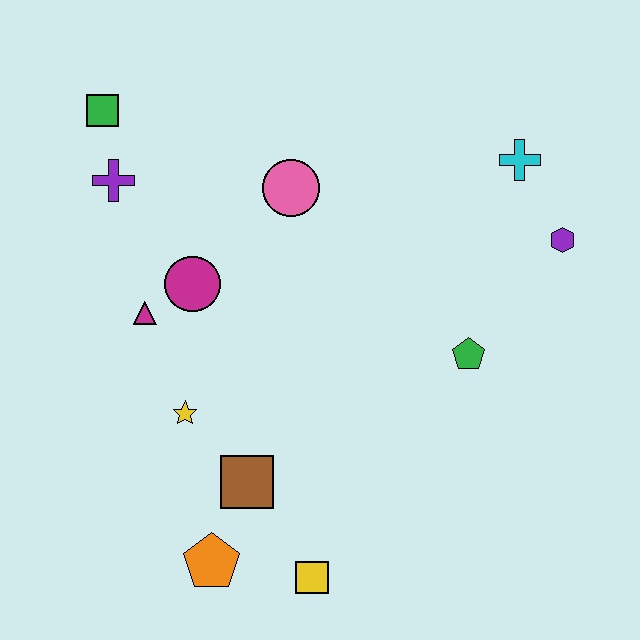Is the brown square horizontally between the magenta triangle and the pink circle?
Yes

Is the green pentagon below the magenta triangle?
Yes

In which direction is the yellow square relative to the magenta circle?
The yellow square is below the magenta circle.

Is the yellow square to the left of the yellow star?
No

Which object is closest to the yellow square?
The orange pentagon is closest to the yellow square.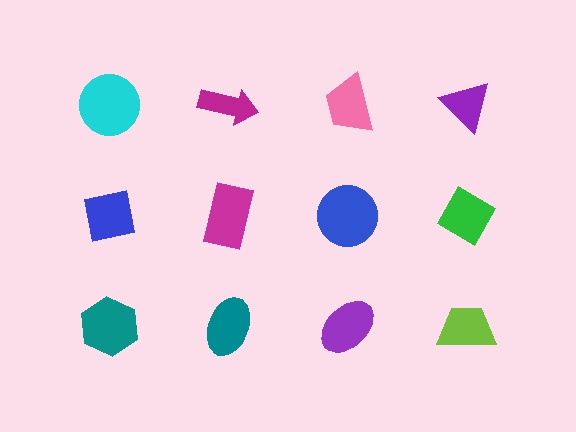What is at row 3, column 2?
A teal ellipse.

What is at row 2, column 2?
A magenta rectangle.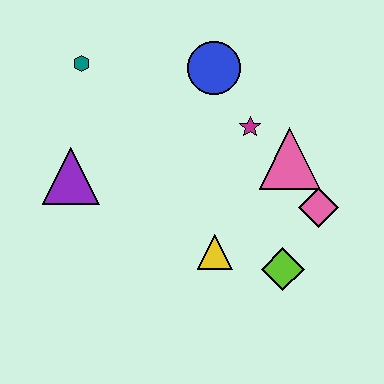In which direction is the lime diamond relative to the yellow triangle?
The lime diamond is to the right of the yellow triangle.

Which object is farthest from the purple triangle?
The pink diamond is farthest from the purple triangle.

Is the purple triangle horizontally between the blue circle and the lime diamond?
No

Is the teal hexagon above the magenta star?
Yes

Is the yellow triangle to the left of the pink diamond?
Yes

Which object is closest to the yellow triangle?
The lime diamond is closest to the yellow triangle.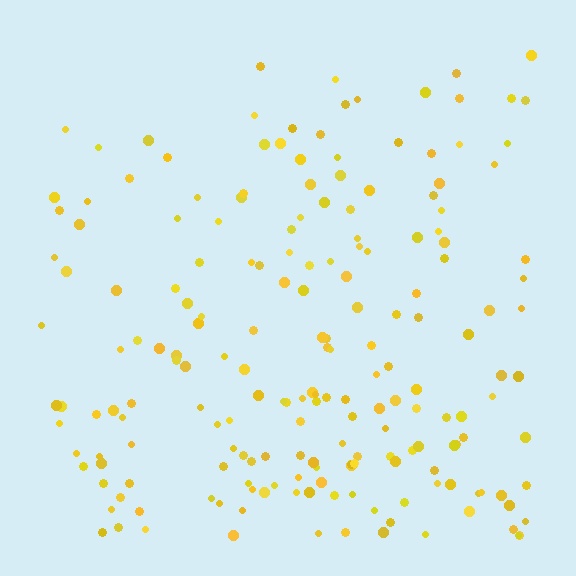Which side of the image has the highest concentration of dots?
The bottom.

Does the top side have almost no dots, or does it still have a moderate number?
Still a moderate number, just noticeably fewer than the bottom.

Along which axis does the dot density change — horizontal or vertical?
Vertical.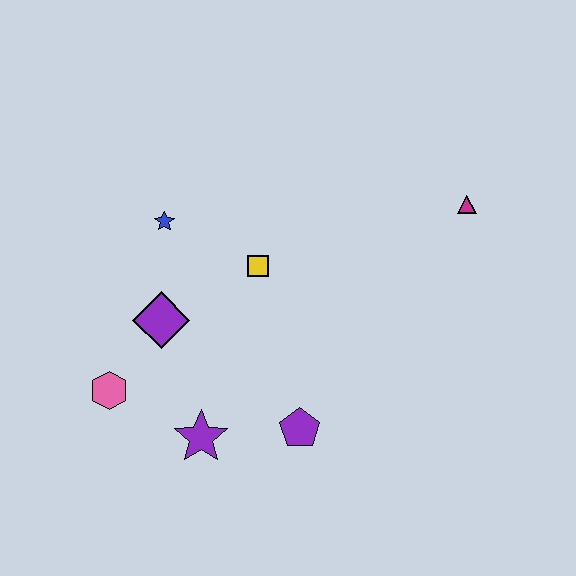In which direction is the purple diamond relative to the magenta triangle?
The purple diamond is to the left of the magenta triangle.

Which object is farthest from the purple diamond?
The magenta triangle is farthest from the purple diamond.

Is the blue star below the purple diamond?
No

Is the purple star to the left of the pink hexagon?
No